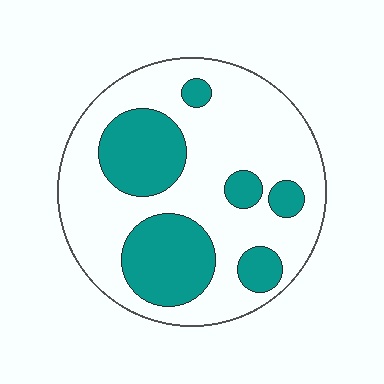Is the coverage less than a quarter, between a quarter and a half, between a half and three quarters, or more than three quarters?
Between a quarter and a half.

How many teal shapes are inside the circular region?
6.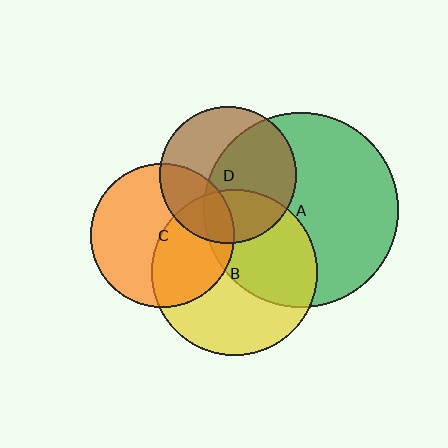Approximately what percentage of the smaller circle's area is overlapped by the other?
Approximately 60%.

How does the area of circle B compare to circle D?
Approximately 1.5 times.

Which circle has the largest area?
Circle A (green).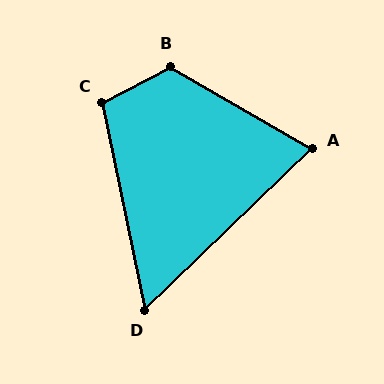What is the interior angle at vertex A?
Approximately 74 degrees (acute).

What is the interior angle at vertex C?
Approximately 106 degrees (obtuse).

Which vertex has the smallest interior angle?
D, at approximately 58 degrees.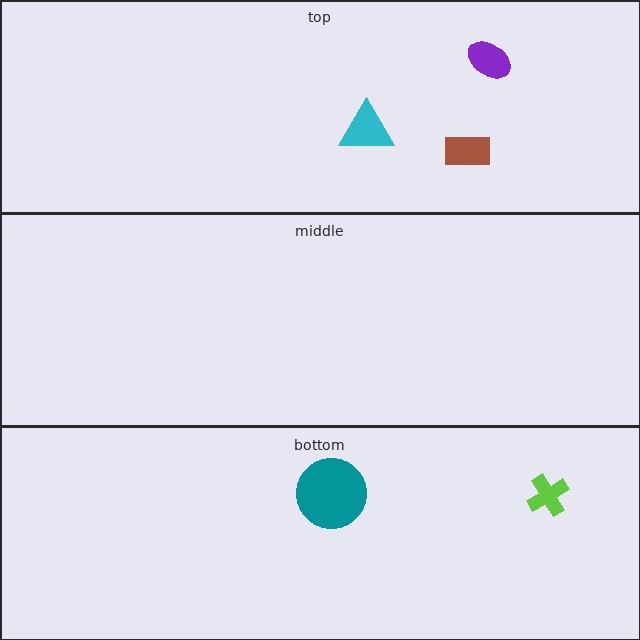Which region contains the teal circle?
The bottom region.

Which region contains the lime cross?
The bottom region.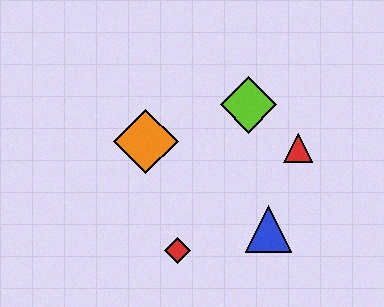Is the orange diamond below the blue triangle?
No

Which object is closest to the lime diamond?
The red triangle is closest to the lime diamond.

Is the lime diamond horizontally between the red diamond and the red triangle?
Yes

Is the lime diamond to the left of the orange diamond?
No